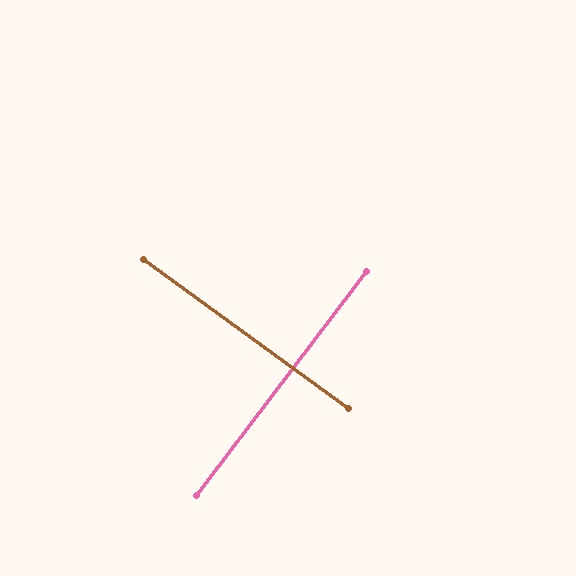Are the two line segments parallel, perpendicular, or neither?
Perpendicular — they meet at approximately 89°.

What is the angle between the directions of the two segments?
Approximately 89 degrees.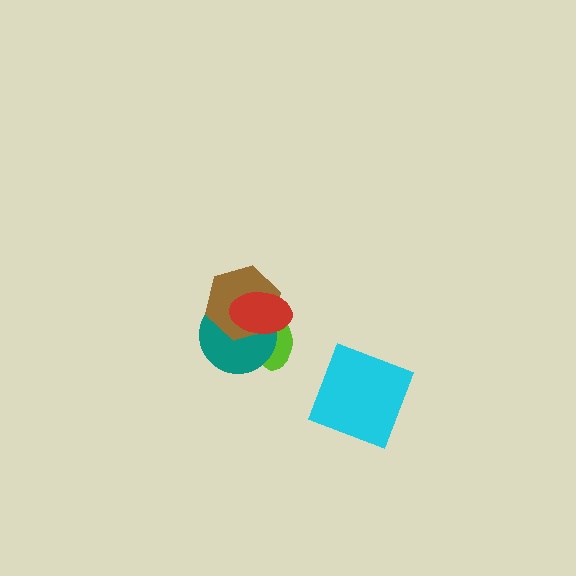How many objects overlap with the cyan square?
0 objects overlap with the cyan square.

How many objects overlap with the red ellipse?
3 objects overlap with the red ellipse.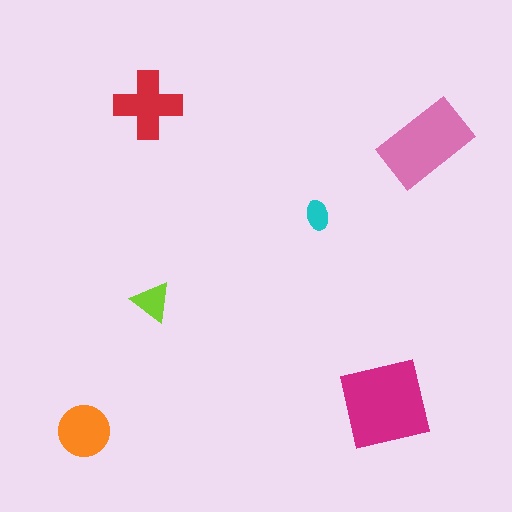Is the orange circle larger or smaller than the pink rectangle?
Smaller.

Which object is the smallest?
The cyan ellipse.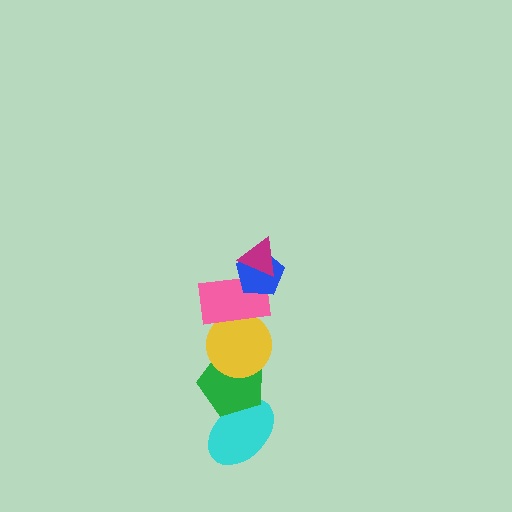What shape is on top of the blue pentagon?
The magenta triangle is on top of the blue pentagon.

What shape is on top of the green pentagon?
The yellow circle is on top of the green pentagon.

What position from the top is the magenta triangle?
The magenta triangle is 1st from the top.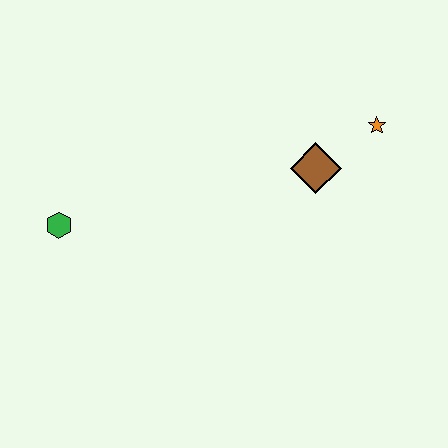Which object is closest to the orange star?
The brown diamond is closest to the orange star.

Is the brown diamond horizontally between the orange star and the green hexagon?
Yes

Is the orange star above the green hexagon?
Yes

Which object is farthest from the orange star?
The green hexagon is farthest from the orange star.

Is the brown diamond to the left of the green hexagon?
No